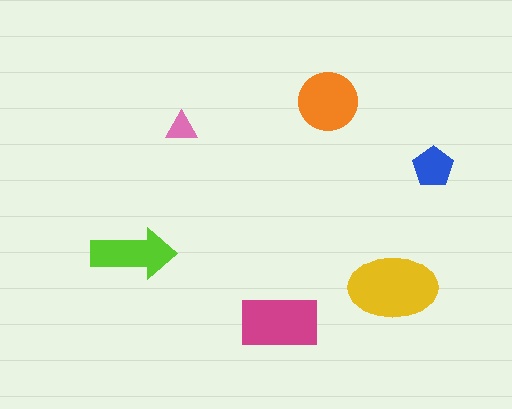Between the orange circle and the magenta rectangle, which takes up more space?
The magenta rectangle.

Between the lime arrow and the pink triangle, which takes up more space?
The lime arrow.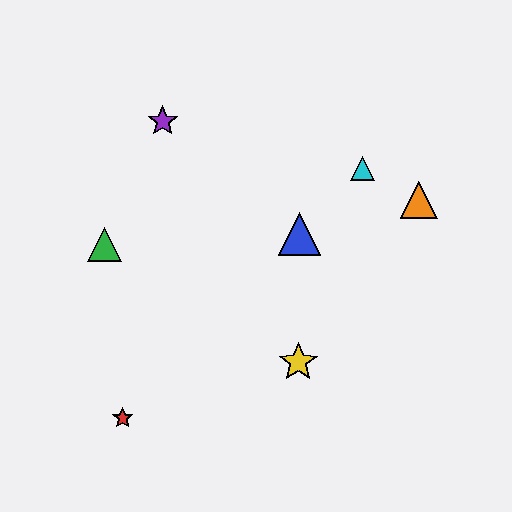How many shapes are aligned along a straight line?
3 shapes (the red star, the blue triangle, the cyan triangle) are aligned along a straight line.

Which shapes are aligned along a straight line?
The red star, the blue triangle, the cyan triangle are aligned along a straight line.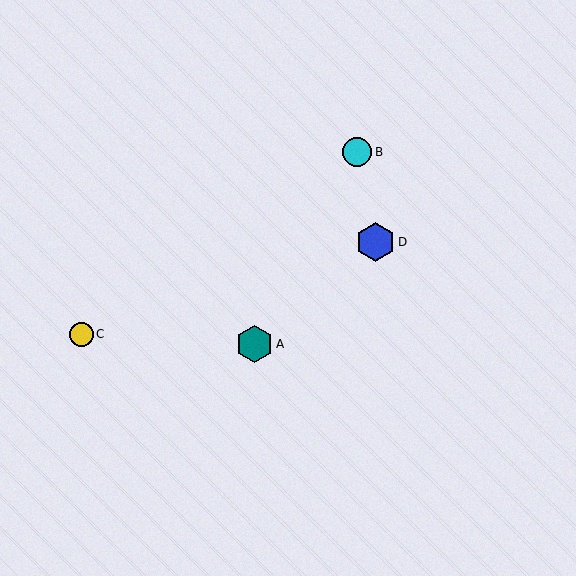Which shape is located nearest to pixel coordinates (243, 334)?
The teal hexagon (labeled A) at (255, 344) is nearest to that location.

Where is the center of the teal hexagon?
The center of the teal hexagon is at (255, 344).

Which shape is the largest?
The blue hexagon (labeled D) is the largest.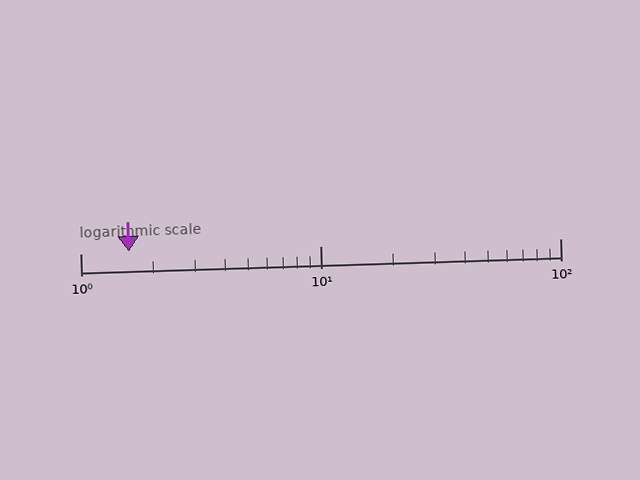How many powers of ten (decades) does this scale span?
The scale spans 2 decades, from 1 to 100.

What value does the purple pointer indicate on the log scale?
The pointer indicates approximately 1.6.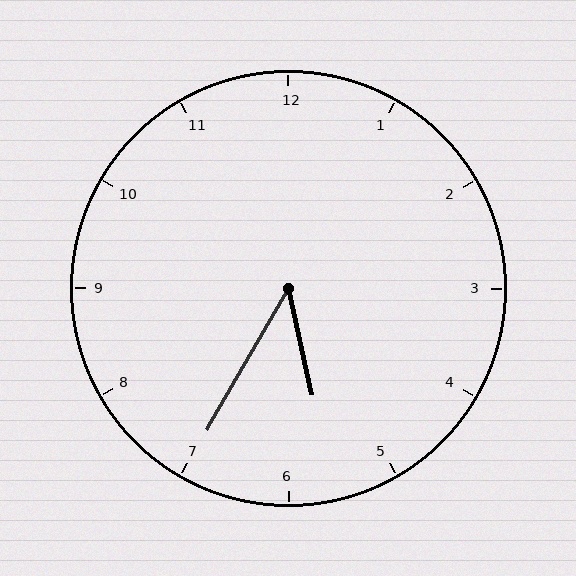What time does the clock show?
5:35.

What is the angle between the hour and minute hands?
Approximately 42 degrees.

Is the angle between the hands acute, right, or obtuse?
It is acute.